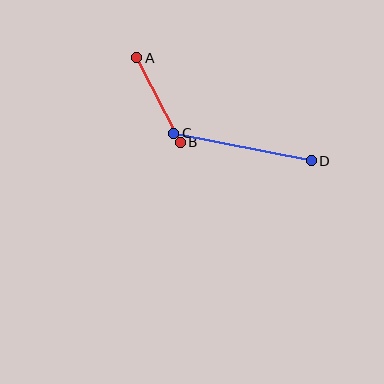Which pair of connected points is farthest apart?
Points C and D are farthest apart.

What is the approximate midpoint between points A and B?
The midpoint is at approximately (158, 100) pixels.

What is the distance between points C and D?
The distance is approximately 140 pixels.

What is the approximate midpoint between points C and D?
The midpoint is at approximately (243, 147) pixels.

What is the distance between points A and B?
The distance is approximately 95 pixels.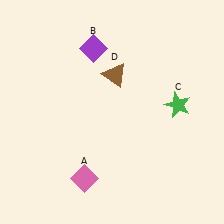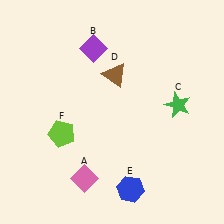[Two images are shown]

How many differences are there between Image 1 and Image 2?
There are 2 differences between the two images.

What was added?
A blue hexagon (E), a lime pentagon (F) were added in Image 2.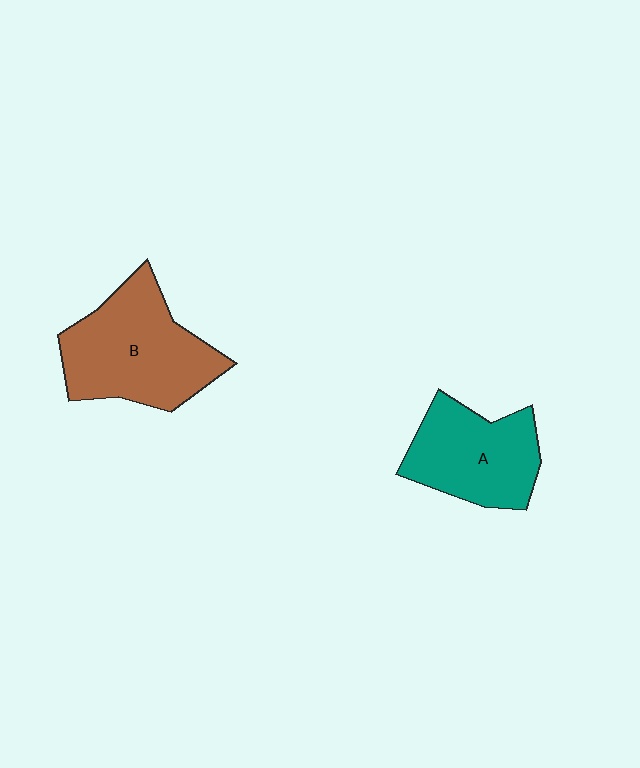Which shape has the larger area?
Shape B (brown).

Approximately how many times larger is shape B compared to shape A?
Approximately 1.3 times.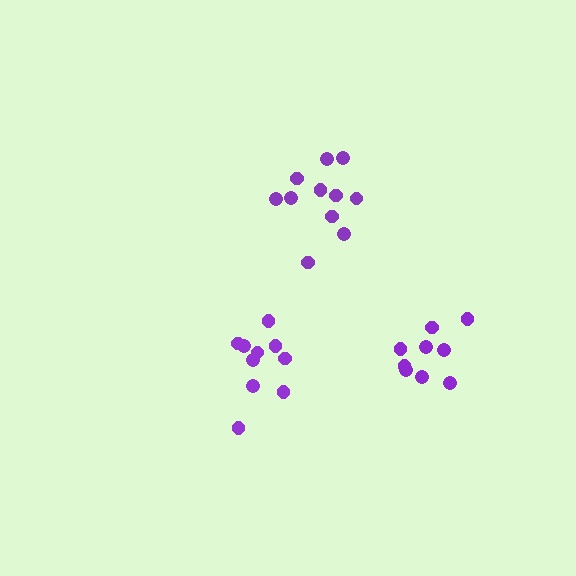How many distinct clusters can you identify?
There are 3 distinct clusters.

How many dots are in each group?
Group 1: 11 dots, Group 2: 10 dots, Group 3: 9 dots (30 total).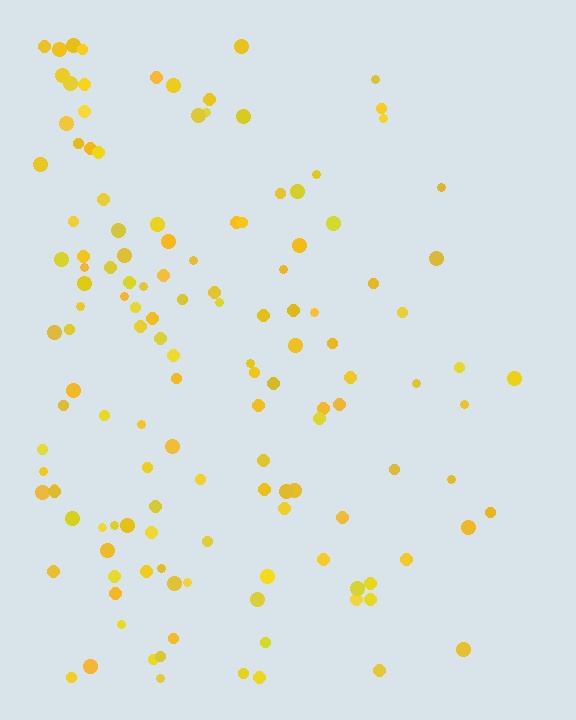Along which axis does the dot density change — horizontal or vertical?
Horizontal.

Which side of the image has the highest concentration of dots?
The left.